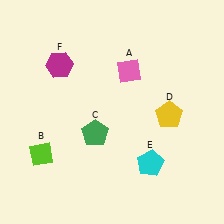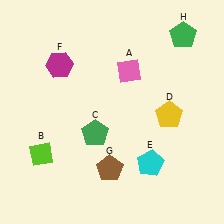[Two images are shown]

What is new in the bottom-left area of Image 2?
A brown pentagon (G) was added in the bottom-left area of Image 2.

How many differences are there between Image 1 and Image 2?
There are 2 differences between the two images.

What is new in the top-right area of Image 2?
A green pentagon (H) was added in the top-right area of Image 2.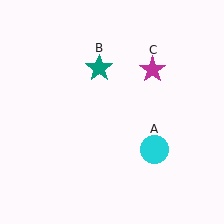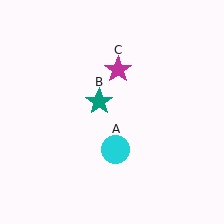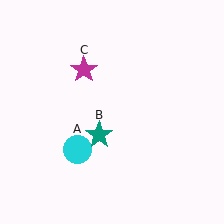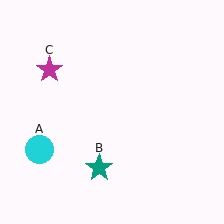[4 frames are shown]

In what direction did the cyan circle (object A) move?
The cyan circle (object A) moved left.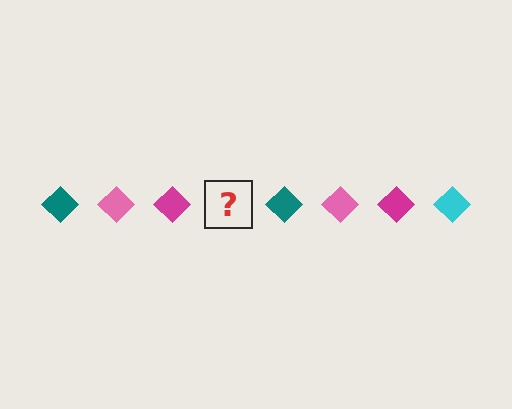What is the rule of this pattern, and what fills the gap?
The rule is that the pattern cycles through teal, pink, magenta, cyan diamonds. The gap should be filled with a cyan diamond.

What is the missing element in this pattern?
The missing element is a cyan diamond.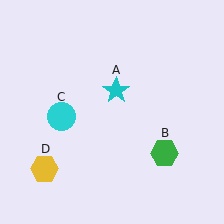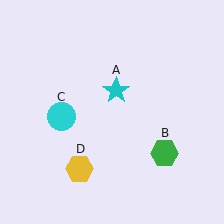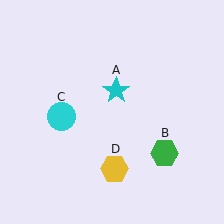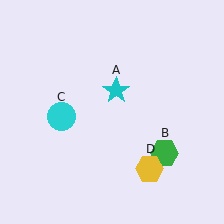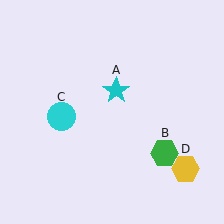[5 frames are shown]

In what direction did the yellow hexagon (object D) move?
The yellow hexagon (object D) moved right.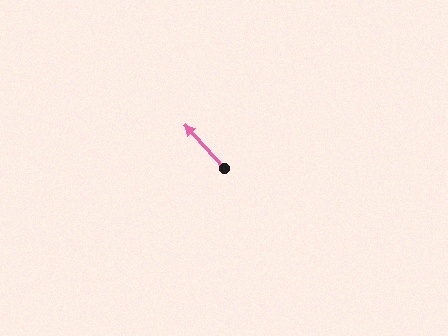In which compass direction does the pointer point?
Northwest.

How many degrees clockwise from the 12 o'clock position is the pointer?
Approximately 317 degrees.